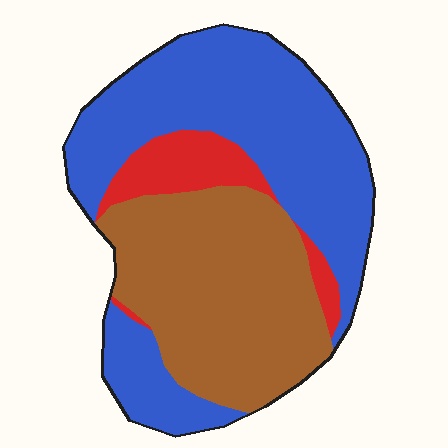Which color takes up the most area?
Blue, at roughly 50%.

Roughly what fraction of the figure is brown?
Brown takes up between a quarter and a half of the figure.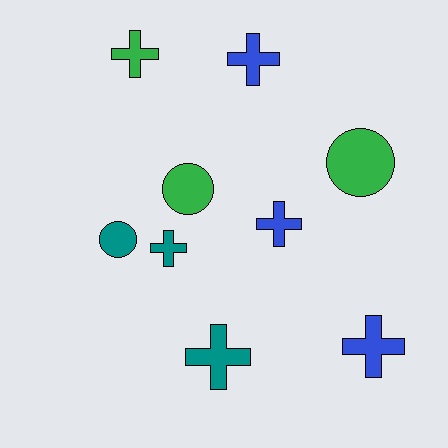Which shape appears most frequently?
Cross, with 6 objects.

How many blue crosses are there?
There are 3 blue crosses.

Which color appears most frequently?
Green, with 3 objects.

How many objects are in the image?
There are 9 objects.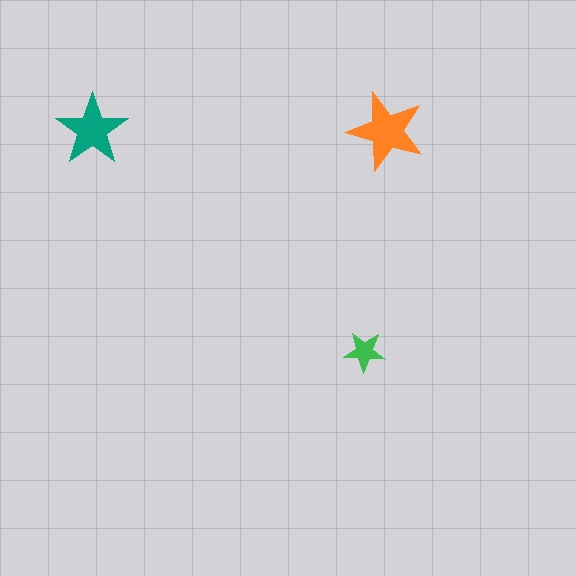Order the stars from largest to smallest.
the orange one, the teal one, the green one.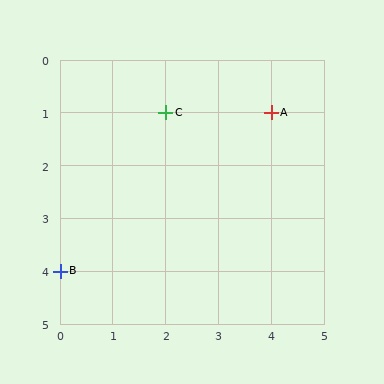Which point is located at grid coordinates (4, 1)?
Point A is at (4, 1).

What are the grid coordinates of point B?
Point B is at grid coordinates (0, 4).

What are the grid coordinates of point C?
Point C is at grid coordinates (2, 1).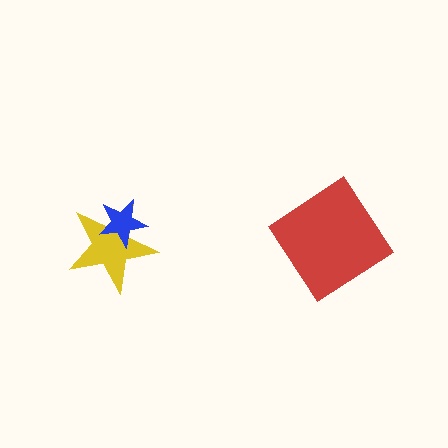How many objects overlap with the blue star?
1 object overlaps with the blue star.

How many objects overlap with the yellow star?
1 object overlaps with the yellow star.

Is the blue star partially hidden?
No, no other shape covers it.